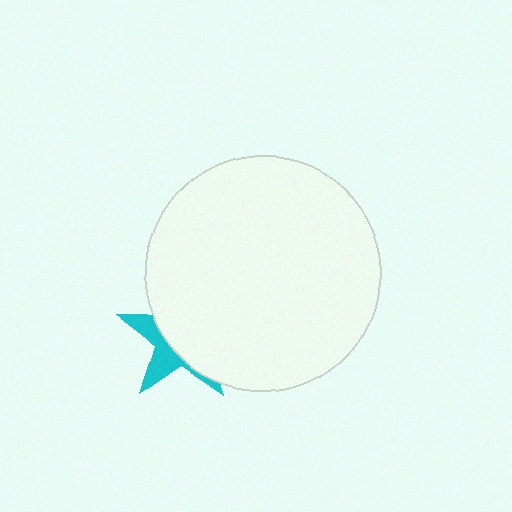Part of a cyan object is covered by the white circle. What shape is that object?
It is a star.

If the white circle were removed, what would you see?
You would see the complete cyan star.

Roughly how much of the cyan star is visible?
A small part of it is visible (roughly 34%).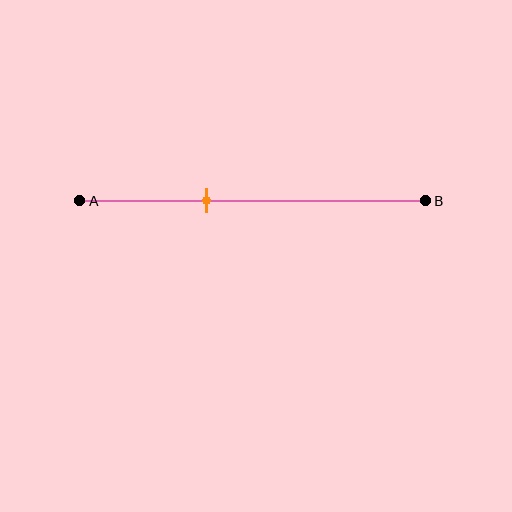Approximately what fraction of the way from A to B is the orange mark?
The orange mark is approximately 35% of the way from A to B.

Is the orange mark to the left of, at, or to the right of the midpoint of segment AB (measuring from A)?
The orange mark is to the left of the midpoint of segment AB.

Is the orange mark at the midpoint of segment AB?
No, the mark is at about 35% from A, not at the 50% midpoint.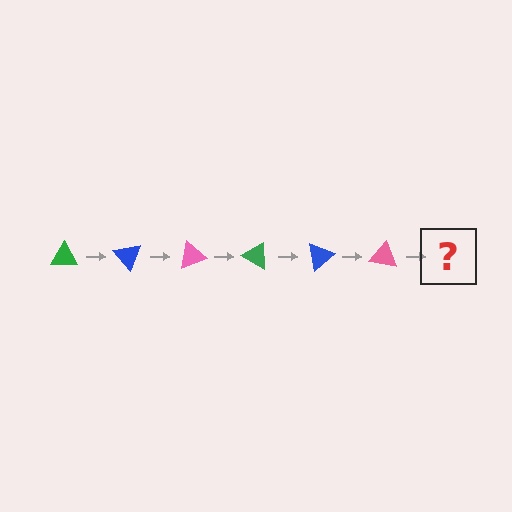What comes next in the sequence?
The next element should be a green triangle, rotated 300 degrees from the start.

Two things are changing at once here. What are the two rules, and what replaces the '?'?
The two rules are that it rotates 50 degrees each step and the color cycles through green, blue, and pink. The '?' should be a green triangle, rotated 300 degrees from the start.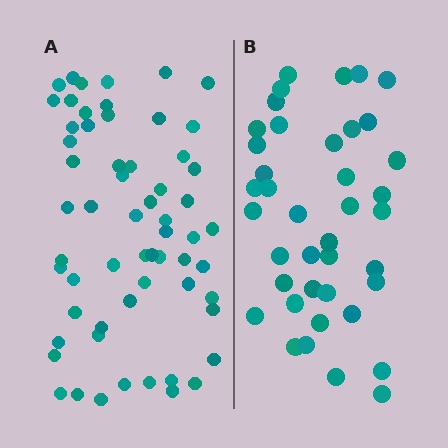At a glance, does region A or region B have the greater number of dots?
Region A (the left region) has more dots.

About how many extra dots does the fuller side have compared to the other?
Region A has approximately 20 more dots than region B.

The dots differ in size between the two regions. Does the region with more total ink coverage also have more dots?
No. Region B has more total ink coverage because its dots are larger, but region A actually contains more individual dots. Total area can be misleading — the number of items is what matters here.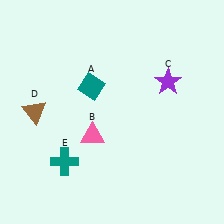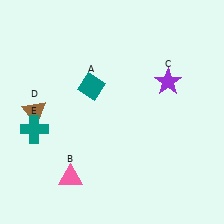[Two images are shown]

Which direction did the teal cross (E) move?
The teal cross (E) moved up.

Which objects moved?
The objects that moved are: the pink triangle (B), the teal cross (E).